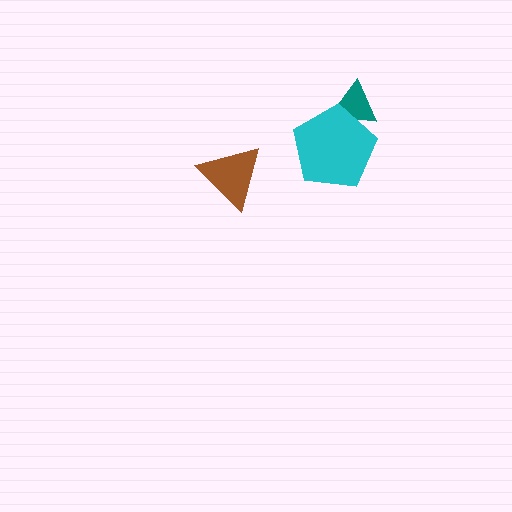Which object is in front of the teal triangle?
The cyan pentagon is in front of the teal triangle.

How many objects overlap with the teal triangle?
1 object overlaps with the teal triangle.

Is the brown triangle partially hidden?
No, no other shape covers it.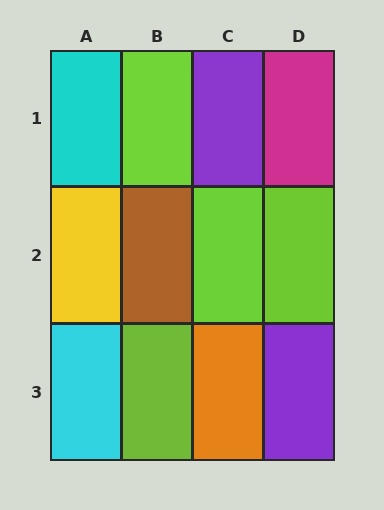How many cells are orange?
1 cell is orange.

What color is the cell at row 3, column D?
Purple.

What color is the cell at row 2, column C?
Lime.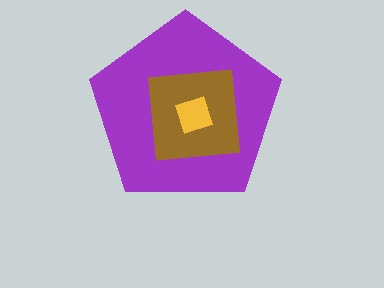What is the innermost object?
The yellow square.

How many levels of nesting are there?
3.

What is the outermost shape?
The purple pentagon.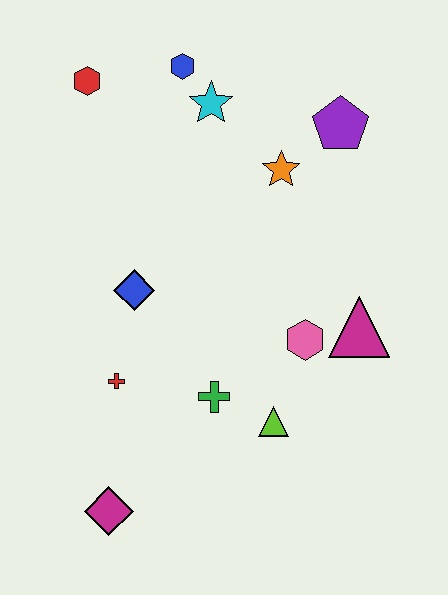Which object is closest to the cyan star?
The blue hexagon is closest to the cyan star.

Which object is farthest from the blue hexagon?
The magenta diamond is farthest from the blue hexagon.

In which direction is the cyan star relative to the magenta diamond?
The cyan star is above the magenta diamond.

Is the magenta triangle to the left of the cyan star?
No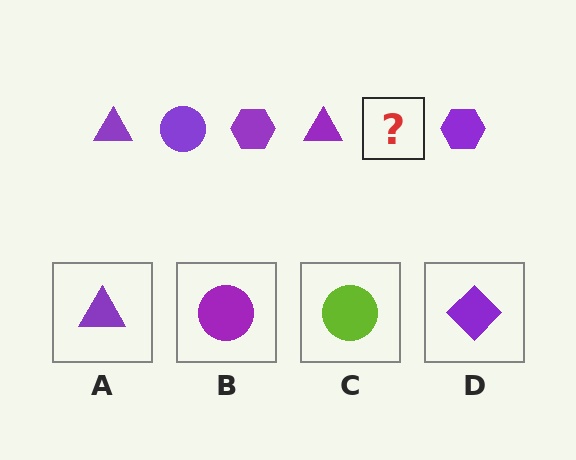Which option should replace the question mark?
Option B.